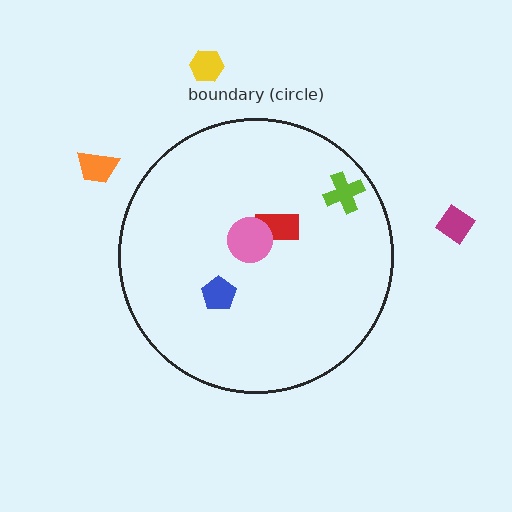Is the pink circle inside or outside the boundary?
Inside.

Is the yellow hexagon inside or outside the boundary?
Outside.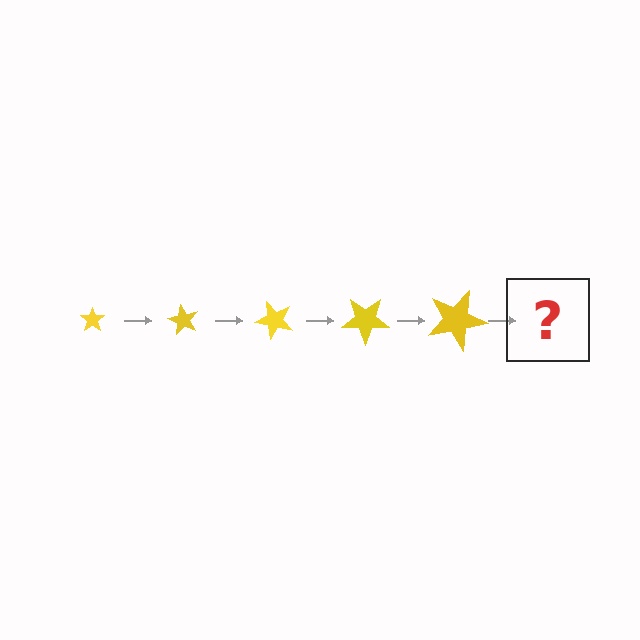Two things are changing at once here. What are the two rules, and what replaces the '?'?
The two rules are that the star grows larger each step and it rotates 60 degrees each step. The '?' should be a star, larger than the previous one and rotated 300 degrees from the start.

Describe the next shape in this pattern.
It should be a star, larger than the previous one and rotated 300 degrees from the start.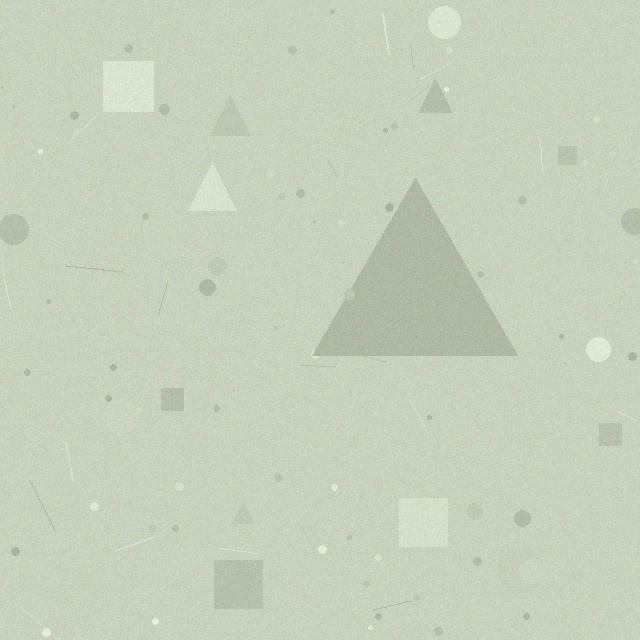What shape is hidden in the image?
A triangle is hidden in the image.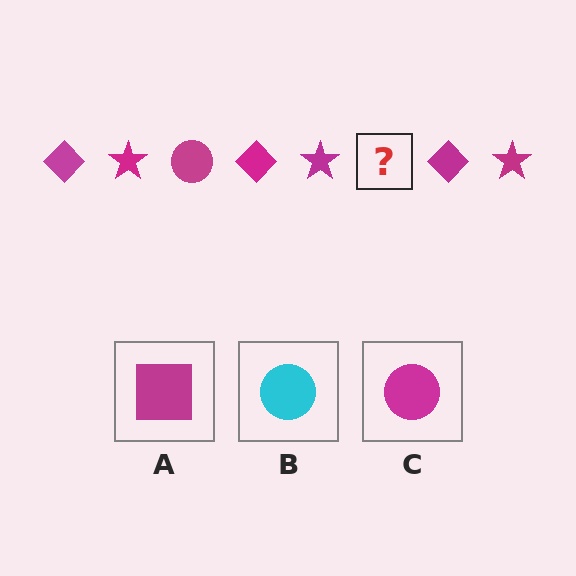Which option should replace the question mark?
Option C.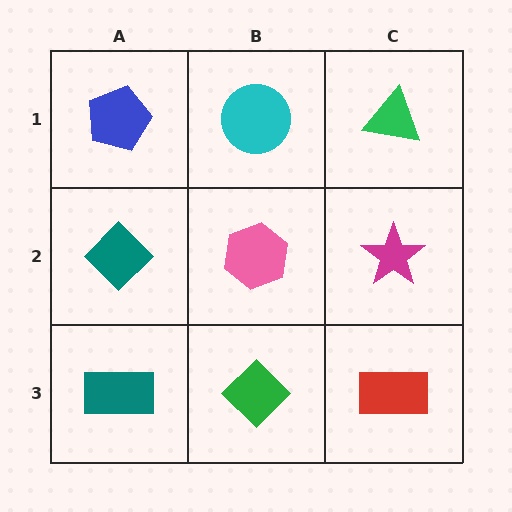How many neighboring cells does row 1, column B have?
3.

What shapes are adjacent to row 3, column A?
A teal diamond (row 2, column A), a green diamond (row 3, column B).